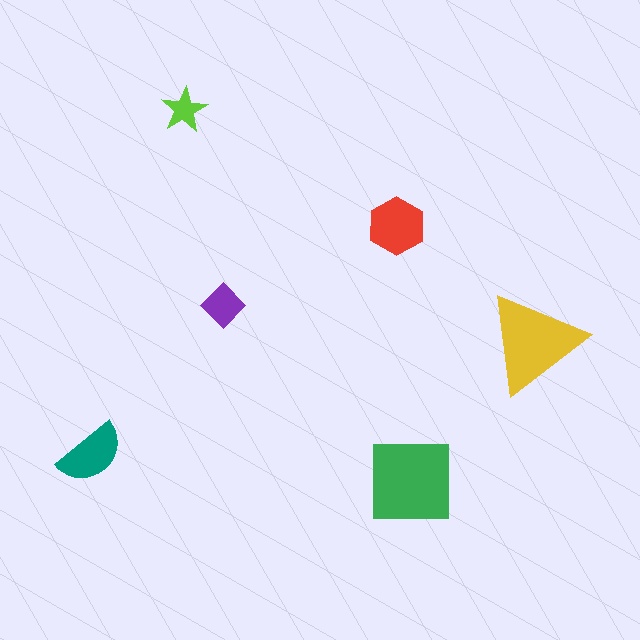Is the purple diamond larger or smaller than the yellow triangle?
Smaller.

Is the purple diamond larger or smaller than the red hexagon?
Smaller.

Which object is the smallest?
The lime star.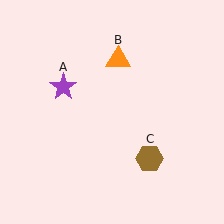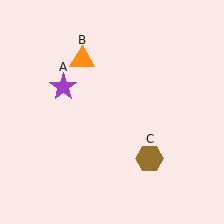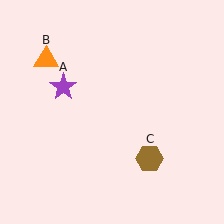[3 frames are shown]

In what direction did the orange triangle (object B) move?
The orange triangle (object B) moved left.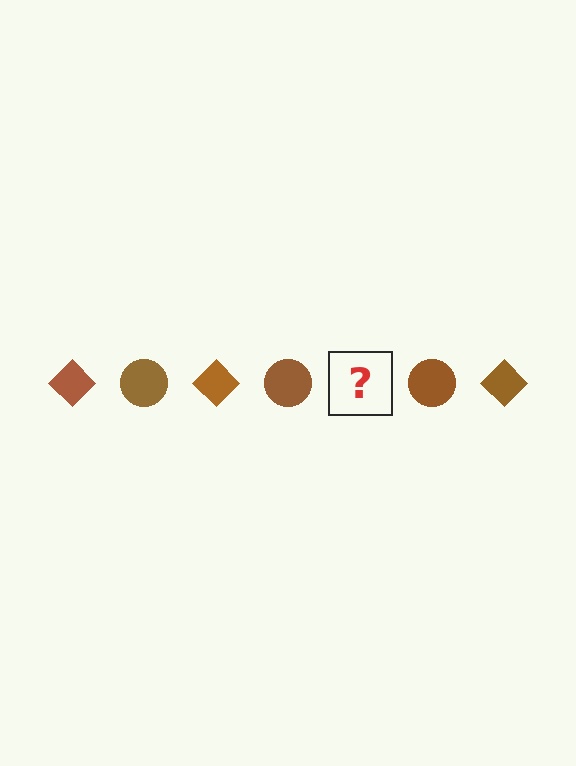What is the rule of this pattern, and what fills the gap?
The rule is that the pattern cycles through diamond, circle shapes in brown. The gap should be filled with a brown diamond.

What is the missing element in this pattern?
The missing element is a brown diamond.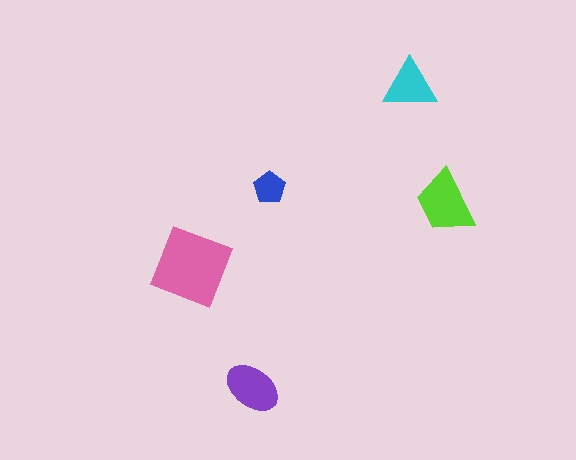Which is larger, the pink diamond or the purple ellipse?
The pink diamond.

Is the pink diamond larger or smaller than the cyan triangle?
Larger.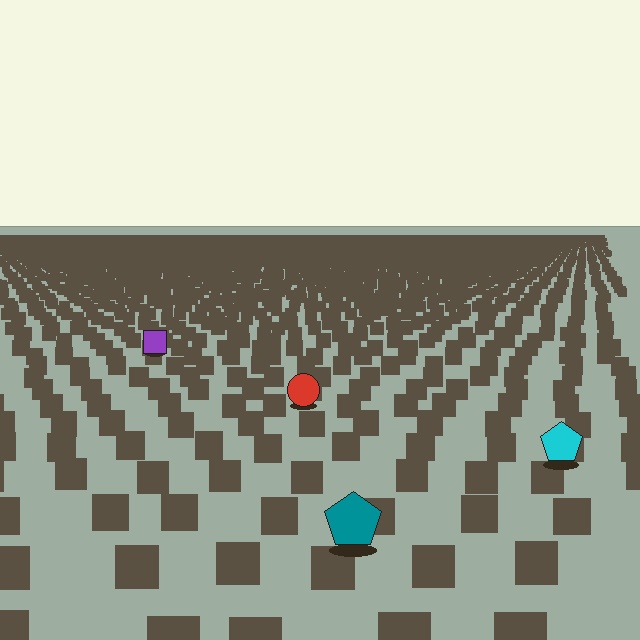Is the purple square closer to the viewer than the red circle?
No. The red circle is closer — you can tell from the texture gradient: the ground texture is coarser near it.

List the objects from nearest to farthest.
From nearest to farthest: the teal pentagon, the cyan pentagon, the red circle, the purple square.